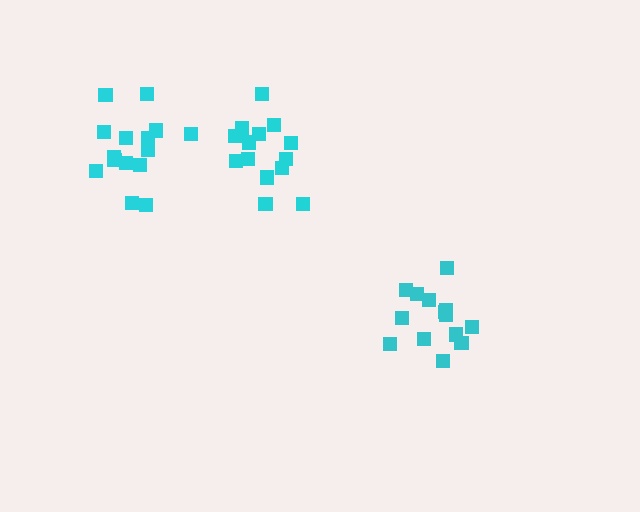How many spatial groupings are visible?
There are 3 spatial groupings.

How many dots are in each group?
Group 1: 15 dots, Group 2: 14 dots, Group 3: 14 dots (43 total).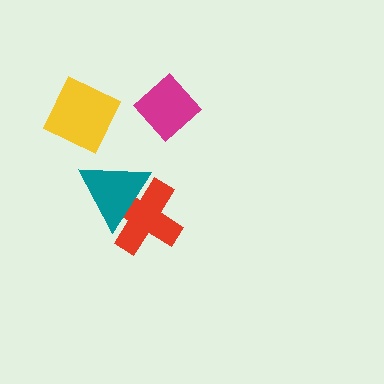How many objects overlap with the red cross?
1 object overlaps with the red cross.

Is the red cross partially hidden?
Yes, it is partially covered by another shape.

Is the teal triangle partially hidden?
No, no other shape covers it.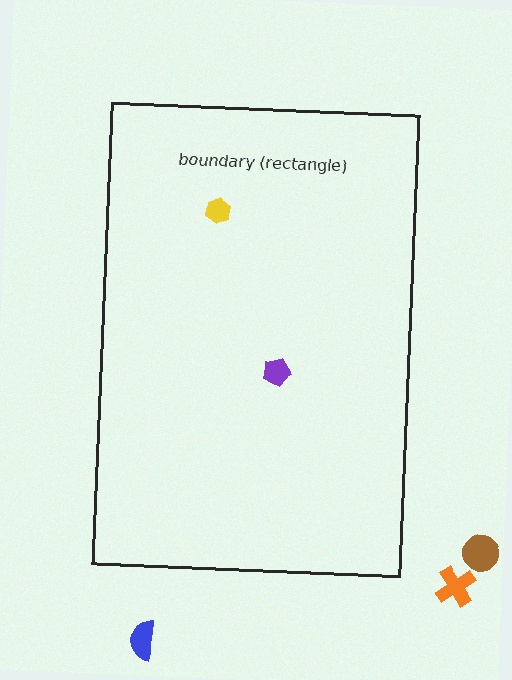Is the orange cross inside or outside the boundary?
Outside.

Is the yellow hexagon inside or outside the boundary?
Inside.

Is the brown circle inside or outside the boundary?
Outside.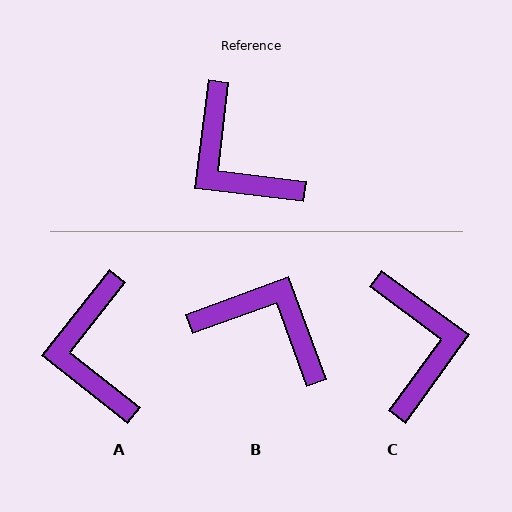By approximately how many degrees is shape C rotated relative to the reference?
Approximately 151 degrees counter-clockwise.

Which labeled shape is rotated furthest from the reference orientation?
B, about 153 degrees away.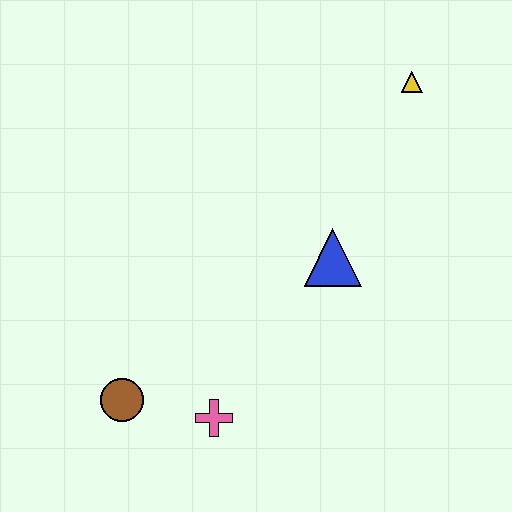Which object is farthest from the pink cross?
The yellow triangle is farthest from the pink cross.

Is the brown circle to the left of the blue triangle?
Yes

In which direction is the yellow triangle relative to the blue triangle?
The yellow triangle is above the blue triangle.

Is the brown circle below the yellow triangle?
Yes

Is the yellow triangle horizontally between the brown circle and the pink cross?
No